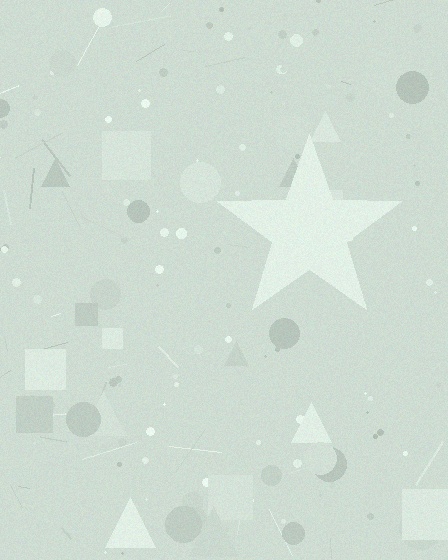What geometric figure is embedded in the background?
A star is embedded in the background.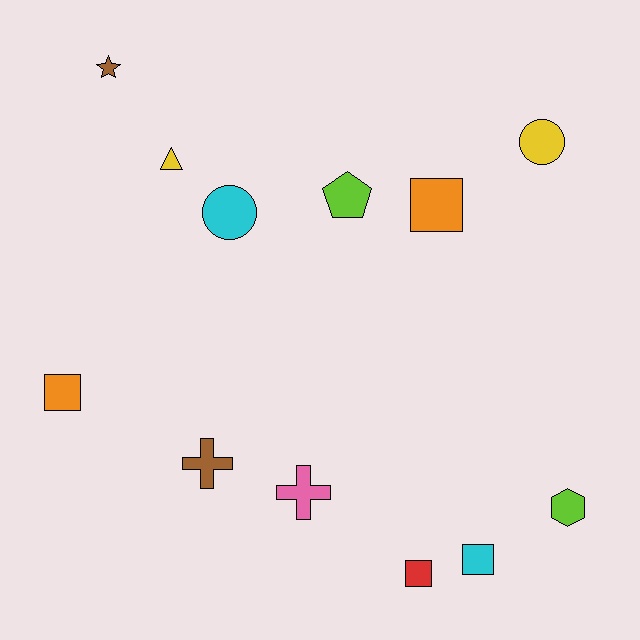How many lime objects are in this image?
There are 2 lime objects.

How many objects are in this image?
There are 12 objects.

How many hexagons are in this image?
There is 1 hexagon.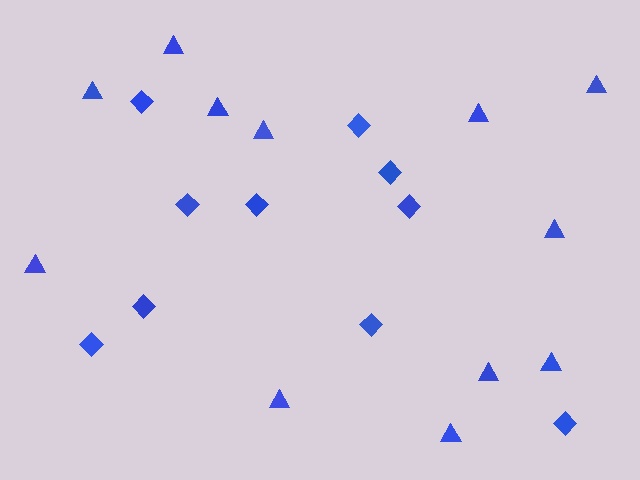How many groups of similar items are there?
There are 2 groups: one group of triangles (12) and one group of diamonds (10).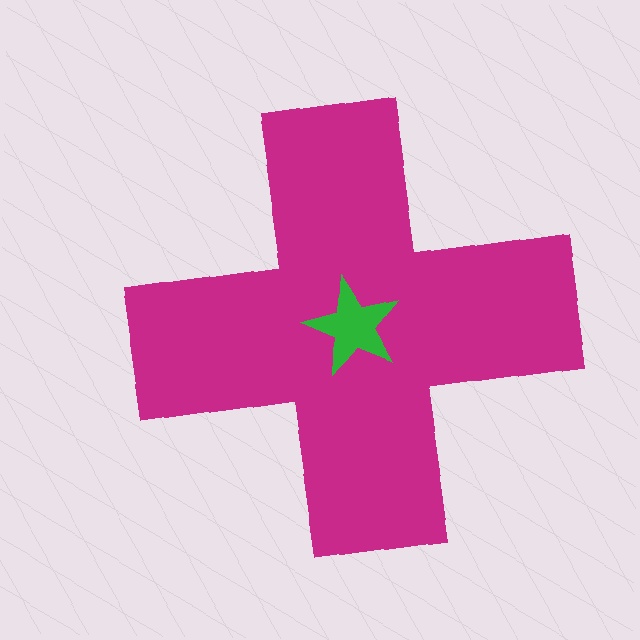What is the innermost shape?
The green star.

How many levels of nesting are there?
2.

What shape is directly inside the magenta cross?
The green star.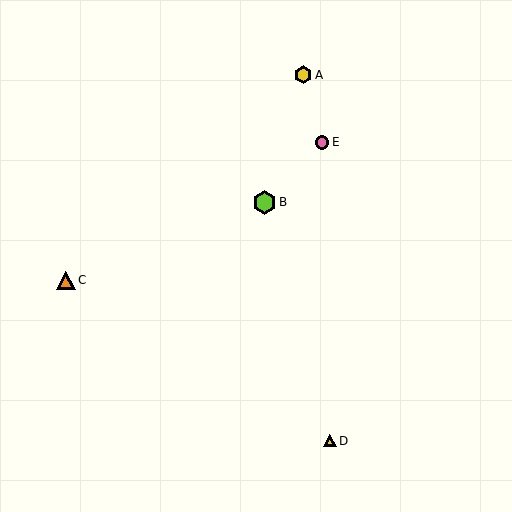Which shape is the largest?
The lime hexagon (labeled B) is the largest.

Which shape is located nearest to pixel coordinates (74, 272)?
The orange triangle (labeled C) at (66, 280) is nearest to that location.